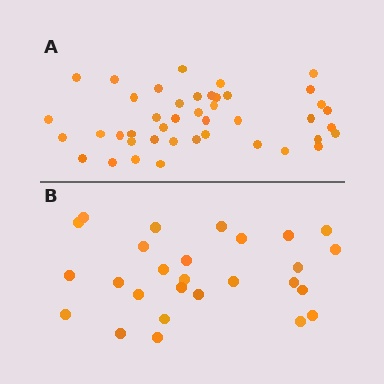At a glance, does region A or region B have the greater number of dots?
Region A (the top region) has more dots.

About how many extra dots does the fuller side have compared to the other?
Region A has approximately 15 more dots than region B.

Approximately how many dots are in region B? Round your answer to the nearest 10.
About 30 dots. (The exact count is 27, which rounds to 30.)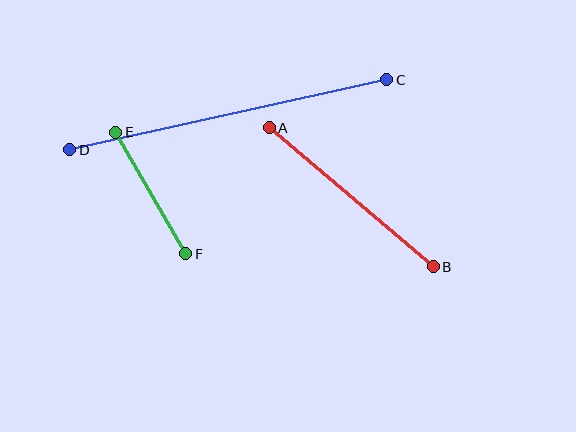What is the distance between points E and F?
The distance is approximately 140 pixels.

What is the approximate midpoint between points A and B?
The midpoint is at approximately (351, 197) pixels.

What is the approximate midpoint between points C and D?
The midpoint is at approximately (228, 115) pixels.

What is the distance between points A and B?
The distance is approximately 215 pixels.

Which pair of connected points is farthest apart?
Points C and D are farthest apart.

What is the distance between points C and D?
The distance is approximately 325 pixels.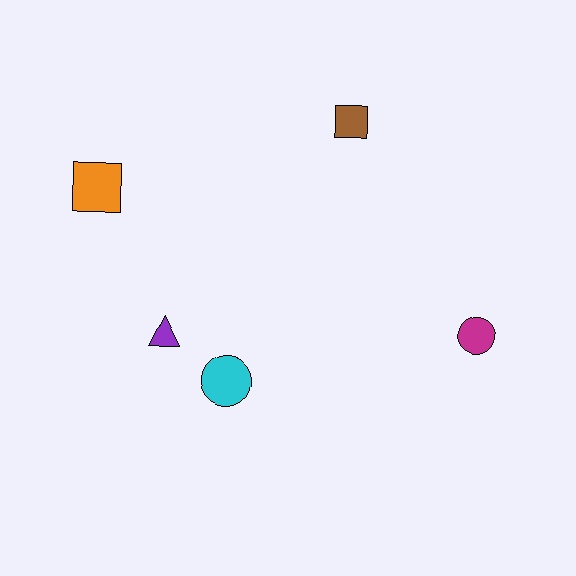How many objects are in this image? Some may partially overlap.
There are 5 objects.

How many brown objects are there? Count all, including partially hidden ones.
There is 1 brown object.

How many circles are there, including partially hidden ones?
There are 2 circles.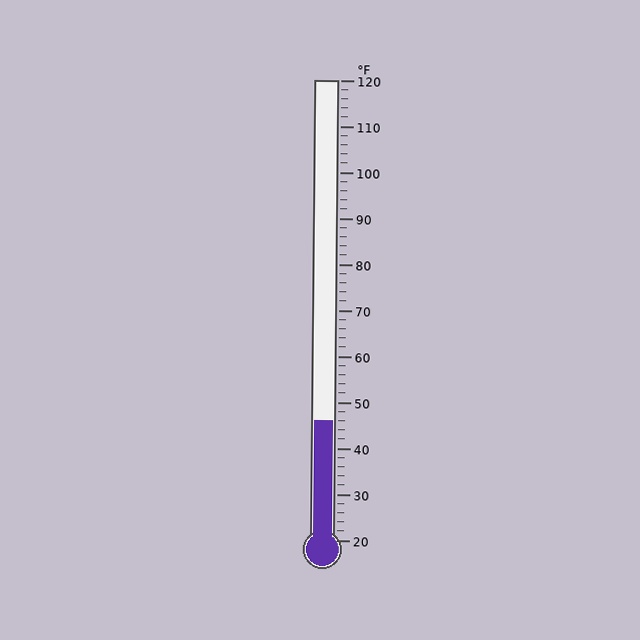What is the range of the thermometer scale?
The thermometer scale ranges from 20°F to 120°F.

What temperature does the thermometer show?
The thermometer shows approximately 46°F.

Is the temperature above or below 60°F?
The temperature is below 60°F.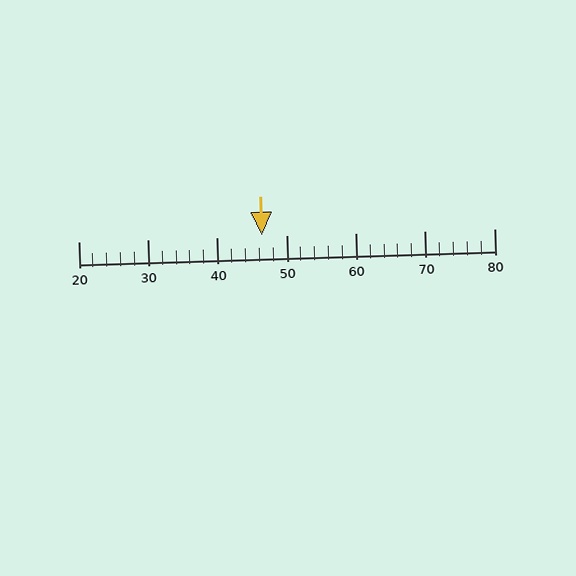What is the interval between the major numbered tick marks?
The major tick marks are spaced 10 units apart.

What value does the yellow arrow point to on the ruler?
The yellow arrow points to approximately 46.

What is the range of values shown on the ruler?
The ruler shows values from 20 to 80.